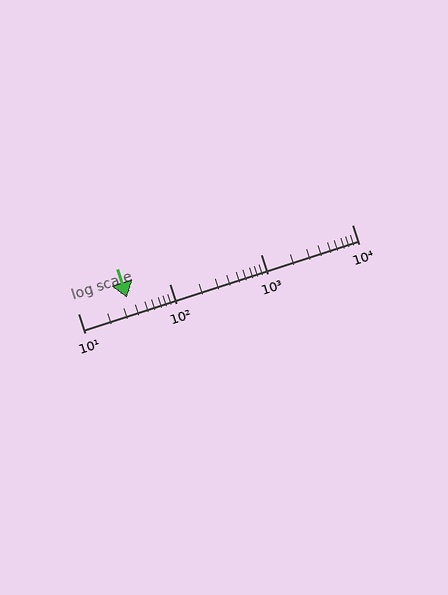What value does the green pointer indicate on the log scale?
The pointer indicates approximately 34.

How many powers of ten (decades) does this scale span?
The scale spans 3 decades, from 10 to 10000.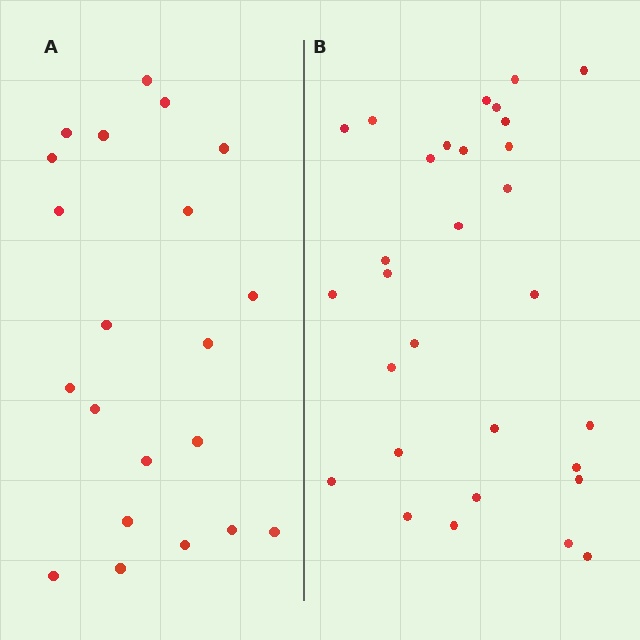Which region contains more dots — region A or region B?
Region B (the right region) has more dots.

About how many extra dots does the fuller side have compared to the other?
Region B has roughly 8 or so more dots than region A.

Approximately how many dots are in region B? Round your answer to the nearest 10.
About 30 dots.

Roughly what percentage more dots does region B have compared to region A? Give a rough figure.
About 45% more.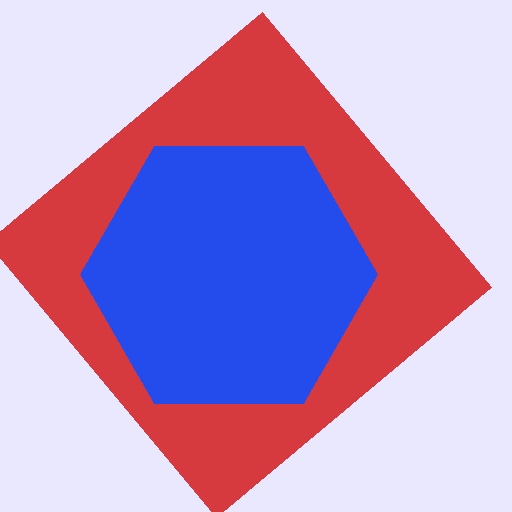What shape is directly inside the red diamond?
The blue hexagon.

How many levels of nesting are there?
2.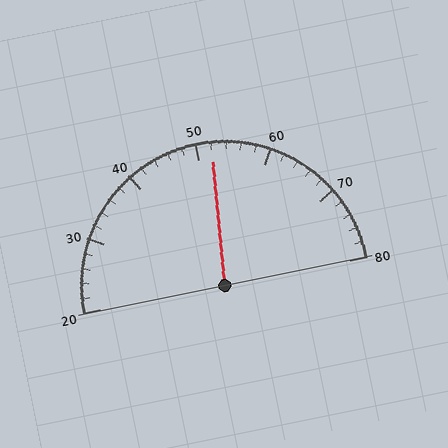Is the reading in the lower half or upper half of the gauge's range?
The reading is in the upper half of the range (20 to 80).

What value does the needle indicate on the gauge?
The needle indicates approximately 52.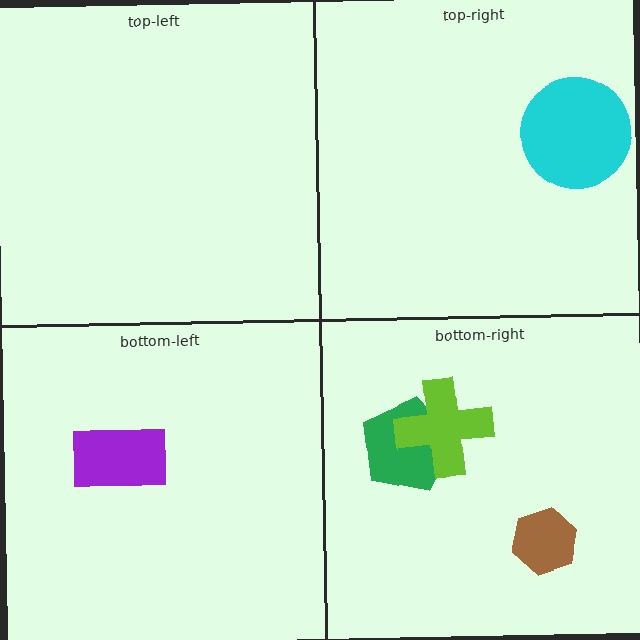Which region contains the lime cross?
The bottom-right region.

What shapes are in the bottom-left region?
The purple rectangle.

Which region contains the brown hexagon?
The bottom-right region.